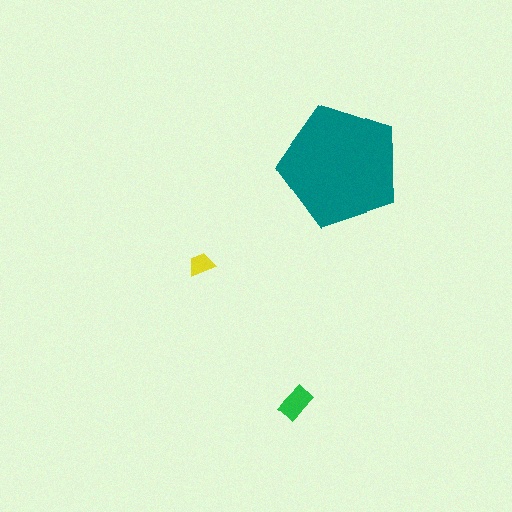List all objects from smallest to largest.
The yellow trapezoid, the green rectangle, the teal pentagon.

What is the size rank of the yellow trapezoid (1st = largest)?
3rd.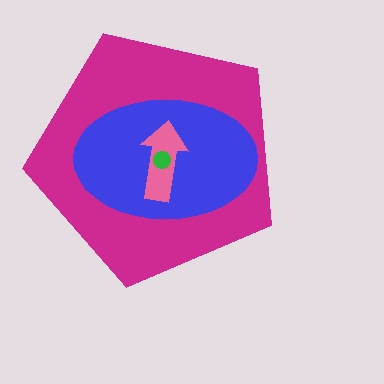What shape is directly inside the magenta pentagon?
The blue ellipse.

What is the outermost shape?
The magenta pentagon.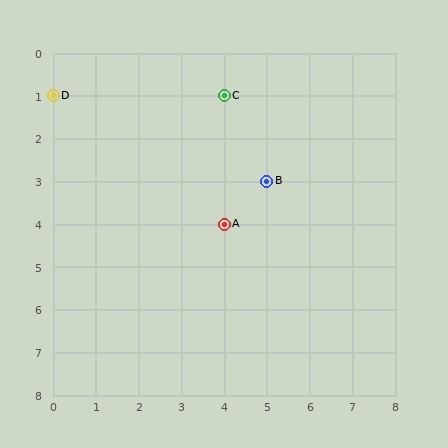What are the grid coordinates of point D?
Point D is at grid coordinates (0, 1).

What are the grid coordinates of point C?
Point C is at grid coordinates (4, 1).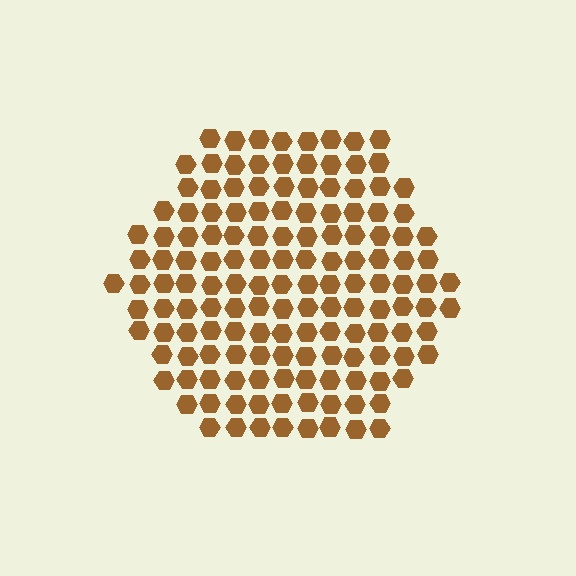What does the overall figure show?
The overall figure shows a hexagon.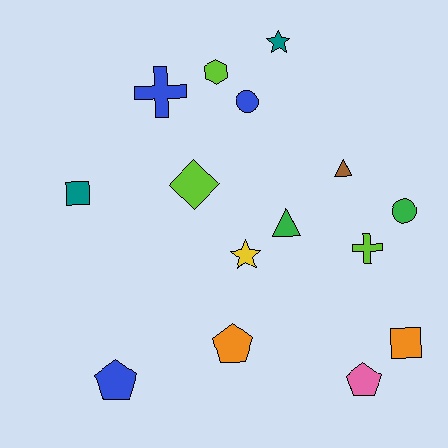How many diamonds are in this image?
There is 1 diamond.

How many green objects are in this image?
There are 2 green objects.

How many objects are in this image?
There are 15 objects.